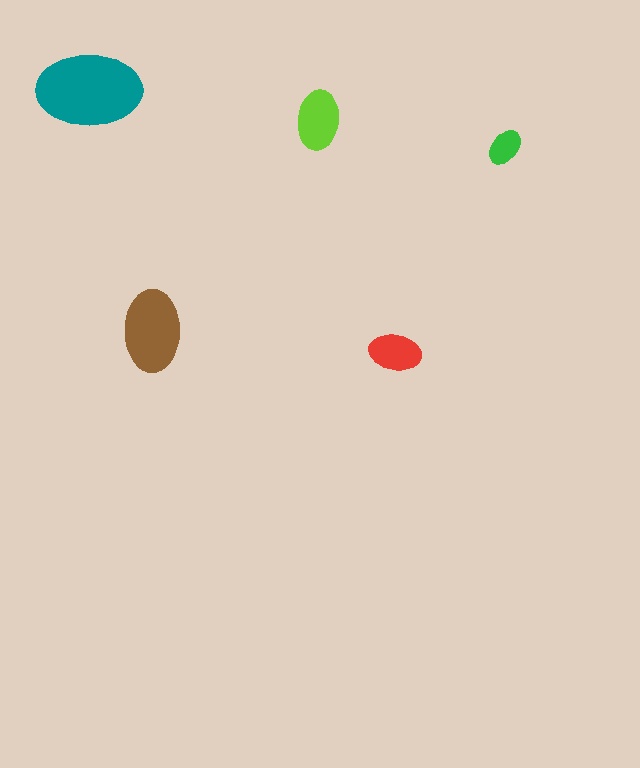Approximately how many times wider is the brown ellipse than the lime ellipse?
About 1.5 times wider.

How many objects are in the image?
There are 5 objects in the image.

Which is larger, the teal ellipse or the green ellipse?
The teal one.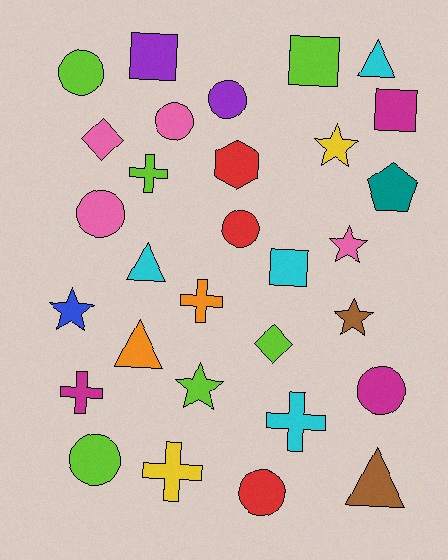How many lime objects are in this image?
There are 6 lime objects.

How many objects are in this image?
There are 30 objects.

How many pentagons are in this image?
There is 1 pentagon.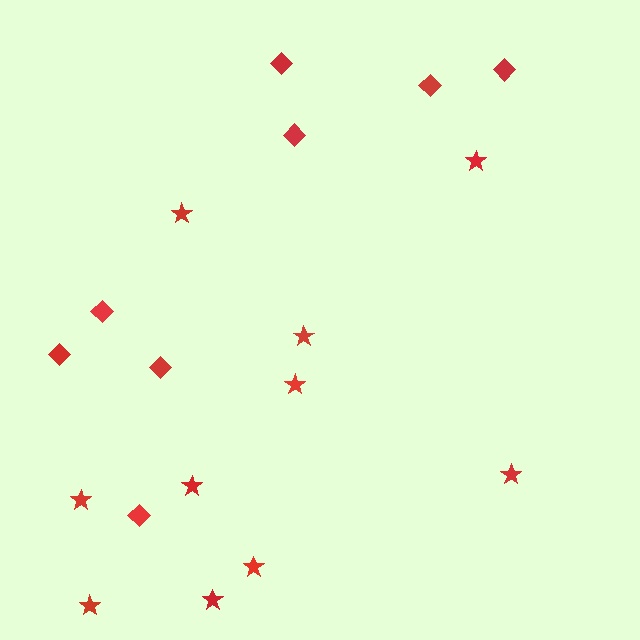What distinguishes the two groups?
There are 2 groups: one group of stars (10) and one group of diamonds (8).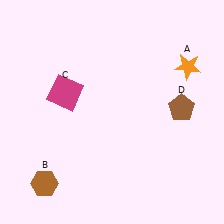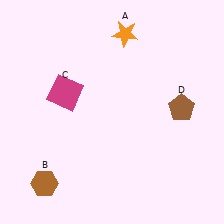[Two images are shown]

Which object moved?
The orange star (A) moved left.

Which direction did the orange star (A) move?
The orange star (A) moved left.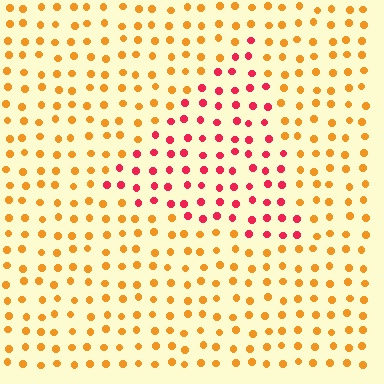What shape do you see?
I see a triangle.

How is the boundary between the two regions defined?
The boundary is defined purely by a slight shift in hue (about 48 degrees). Spacing, size, and orientation are identical on both sides.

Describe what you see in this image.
The image is filled with small orange elements in a uniform arrangement. A triangle-shaped region is visible where the elements are tinted to a slightly different hue, forming a subtle color boundary.